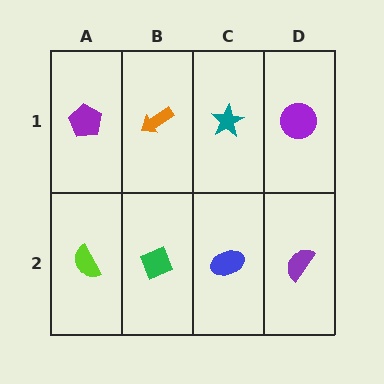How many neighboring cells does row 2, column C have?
3.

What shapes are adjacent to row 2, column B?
An orange arrow (row 1, column B), a lime semicircle (row 2, column A), a blue ellipse (row 2, column C).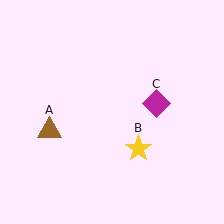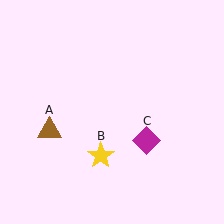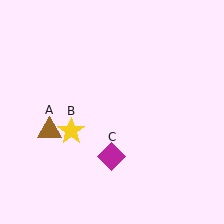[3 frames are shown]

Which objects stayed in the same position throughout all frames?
Brown triangle (object A) remained stationary.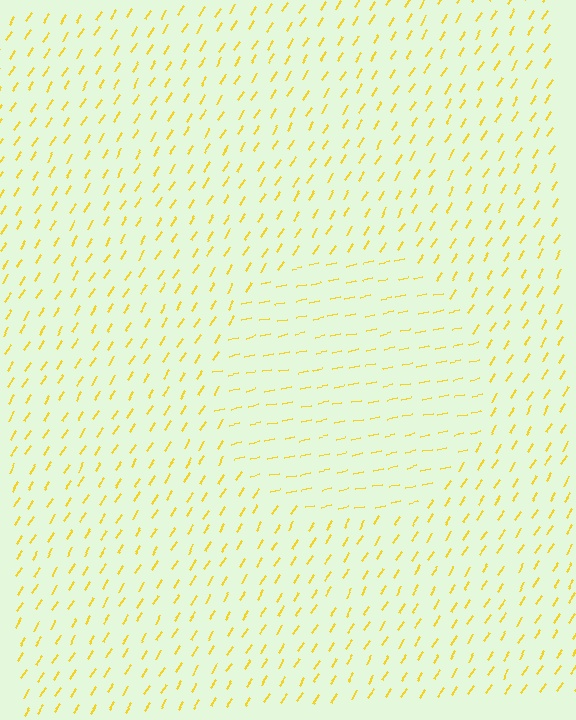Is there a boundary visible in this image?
Yes, there is a texture boundary formed by a change in line orientation.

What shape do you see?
I see a circle.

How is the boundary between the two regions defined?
The boundary is defined purely by a change in line orientation (approximately 45 degrees difference). All lines are the same color and thickness.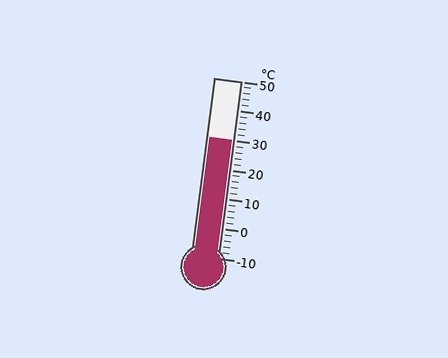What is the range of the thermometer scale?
The thermometer scale ranges from -10°C to 50°C.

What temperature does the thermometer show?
The thermometer shows approximately 30°C.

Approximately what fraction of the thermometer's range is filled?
The thermometer is filled to approximately 65% of its range.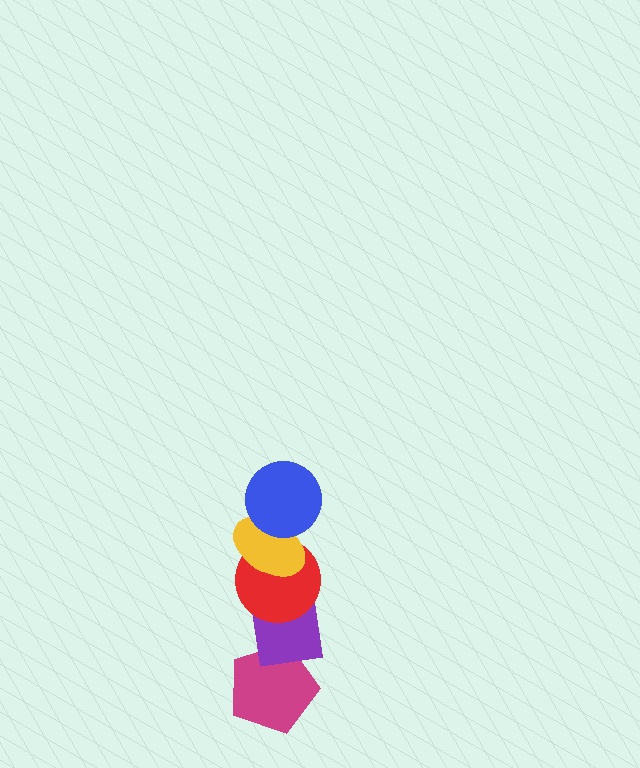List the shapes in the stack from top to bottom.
From top to bottom: the blue circle, the yellow ellipse, the red circle, the purple square, the magenta pentagon.